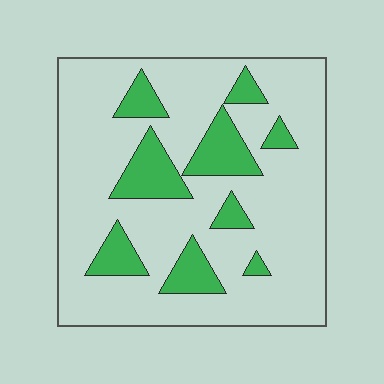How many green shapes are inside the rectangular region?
9.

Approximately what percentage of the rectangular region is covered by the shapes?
Approximately 20%.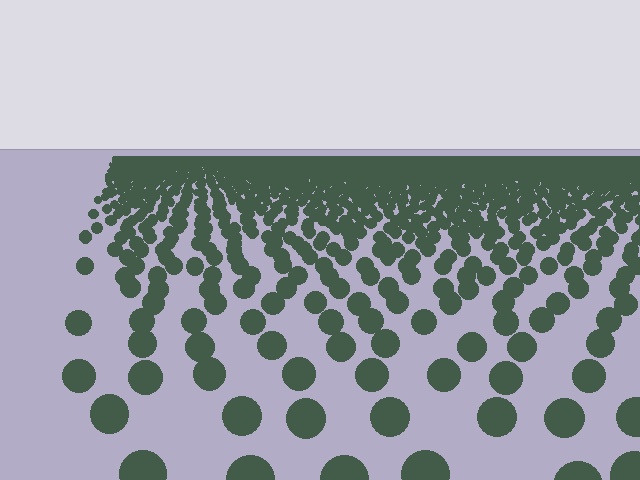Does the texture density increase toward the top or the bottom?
Density increases toward the top.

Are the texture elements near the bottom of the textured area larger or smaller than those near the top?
Larger. Near the bottom, elements are closer to the viewer and appear at a bigger on-screen size.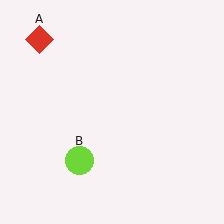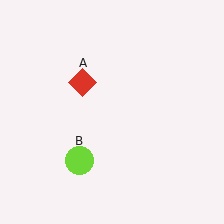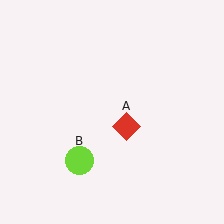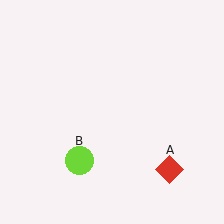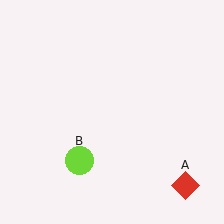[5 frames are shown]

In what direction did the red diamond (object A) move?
The red diamond (object A) moved down and to the right.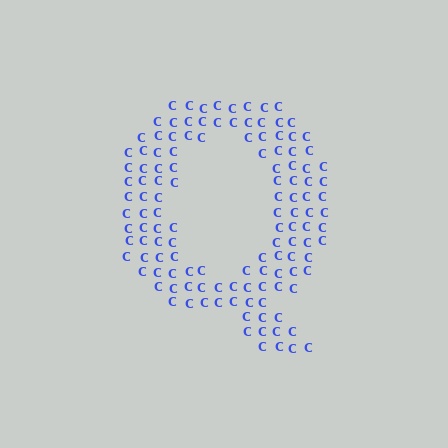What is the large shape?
The large shape is the letter Q.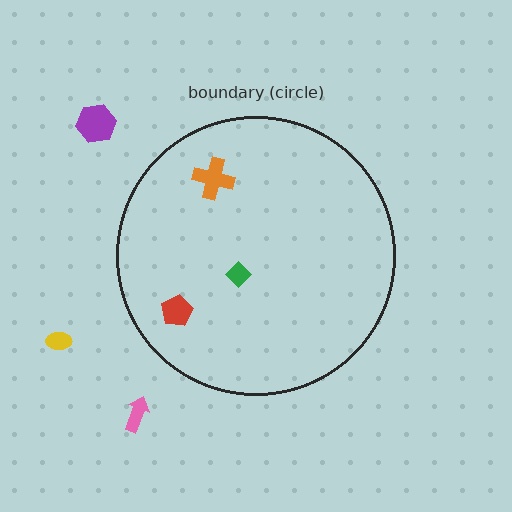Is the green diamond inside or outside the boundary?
Inside.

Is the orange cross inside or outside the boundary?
Inside.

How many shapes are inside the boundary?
3 inside, 3 outside.